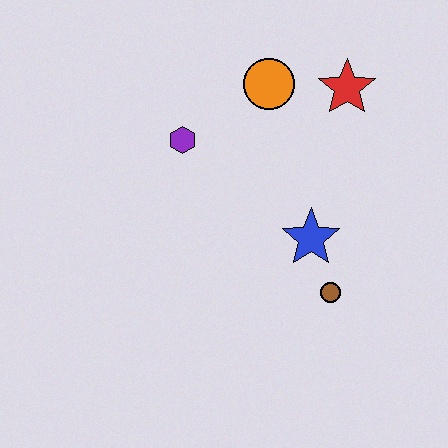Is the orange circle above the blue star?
Yes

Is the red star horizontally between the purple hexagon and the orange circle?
No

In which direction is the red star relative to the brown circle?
The red star is above the brown circle.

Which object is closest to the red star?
The orange circle is closest to the red star.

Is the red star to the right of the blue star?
Yes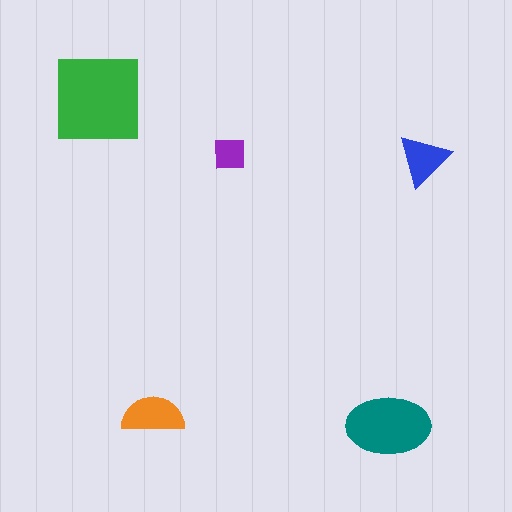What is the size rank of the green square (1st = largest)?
1st.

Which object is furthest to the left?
The green square is leftmost.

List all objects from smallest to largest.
The purple square, the blue triangle, the orange semicircle, the teal ellipse, the green square.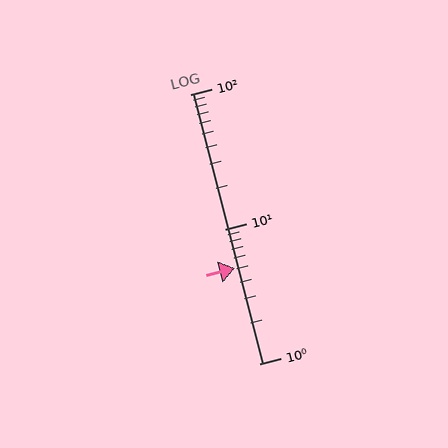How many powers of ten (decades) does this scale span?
The scale spans 2 decades, from 1 to 100.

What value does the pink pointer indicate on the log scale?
The pointer indicates approximately 5.1.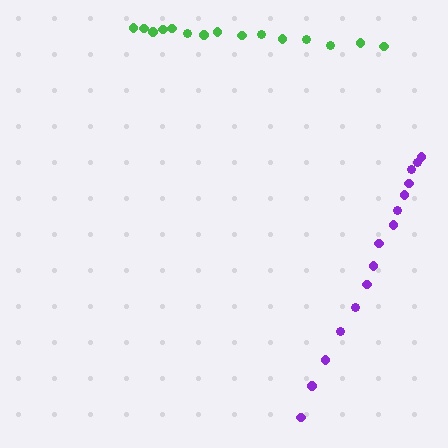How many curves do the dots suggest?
There are 2 distinct paths.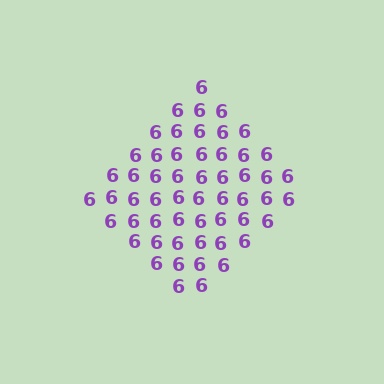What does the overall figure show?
The overall figure shows a diamond.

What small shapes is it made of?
It is made of small digit 6's.